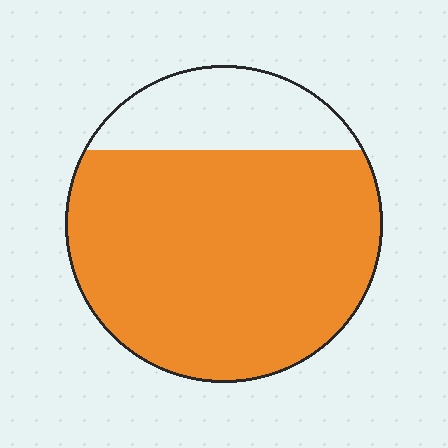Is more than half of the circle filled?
Yes.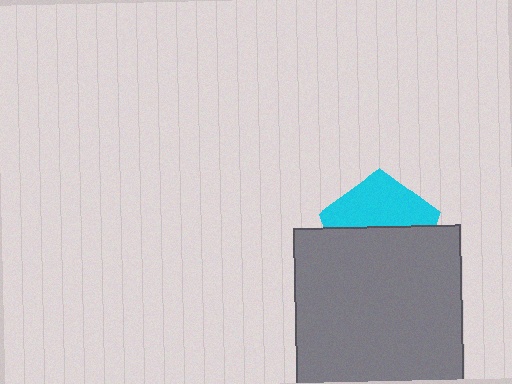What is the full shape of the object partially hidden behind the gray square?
The partially hidden object is a cyan pentagon.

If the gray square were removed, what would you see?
You would see the complete cyan pentagon.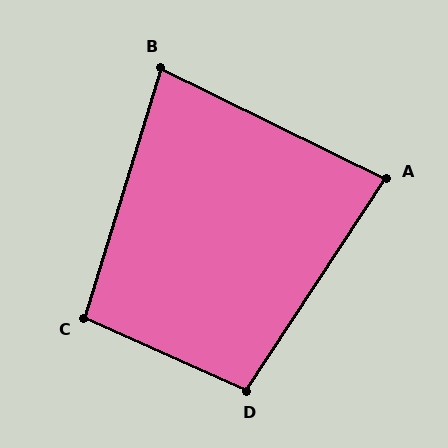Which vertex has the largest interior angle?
D, at approximately 99 degrees.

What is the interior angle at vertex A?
Approximately 83 degrees (acute).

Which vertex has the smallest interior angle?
B, at approximately 81 degrees.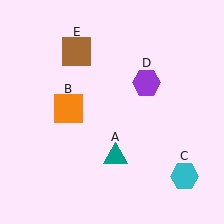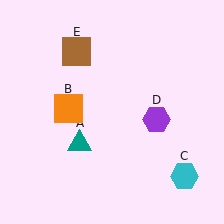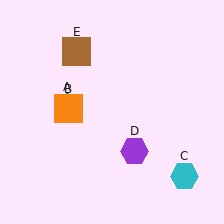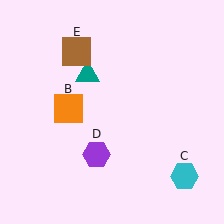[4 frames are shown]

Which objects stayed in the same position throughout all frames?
Orange square (object B) and cyan hexagon (object C) and brown square (object E) remained stationary.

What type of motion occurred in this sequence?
The teal triangle (object A), purple hexagon (object D) rotated clockwise around the center of the scene.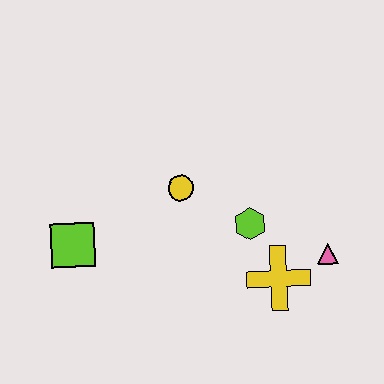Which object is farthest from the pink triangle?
The lime square is farthest from the pink triangle.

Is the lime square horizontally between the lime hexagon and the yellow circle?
No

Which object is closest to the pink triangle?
The yellow cross is closest to the pink triangle.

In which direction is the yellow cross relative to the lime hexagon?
The yellow cross is below the lime hexagon.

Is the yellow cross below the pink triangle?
Yes